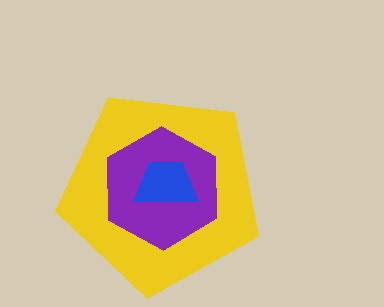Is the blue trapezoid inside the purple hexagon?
Yes.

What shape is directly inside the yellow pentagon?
The purple hexagon.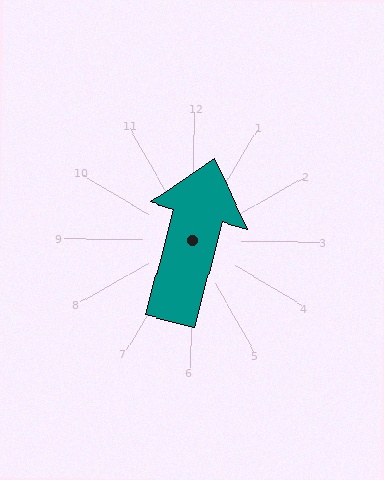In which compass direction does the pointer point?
North.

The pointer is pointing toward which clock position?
Roughly 12 o'clock.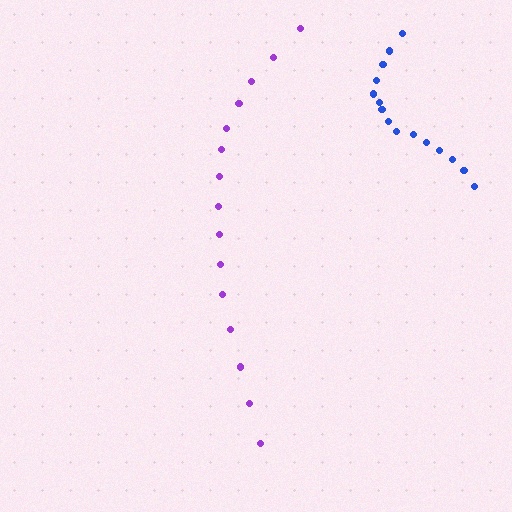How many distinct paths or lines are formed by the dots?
There are 2 distinct paths.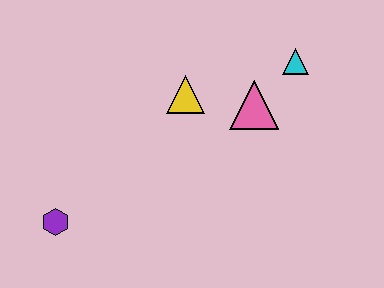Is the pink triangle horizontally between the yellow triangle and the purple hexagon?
No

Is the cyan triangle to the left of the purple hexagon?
No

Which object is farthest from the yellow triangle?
The purple hexagon is farthest from the yellow triangle.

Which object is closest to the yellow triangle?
The pink triangle is closest to the yellow triangle.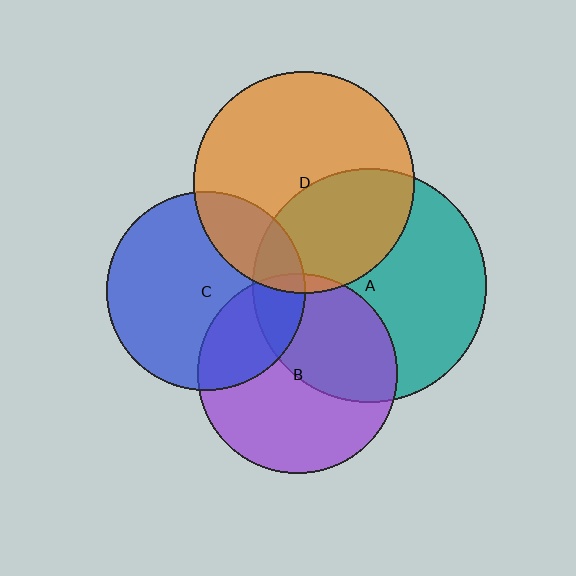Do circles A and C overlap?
Yes.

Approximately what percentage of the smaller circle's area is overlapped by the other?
Approximately 15%.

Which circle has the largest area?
Circle A (teal).